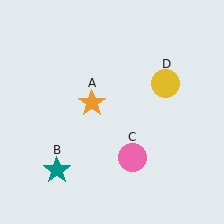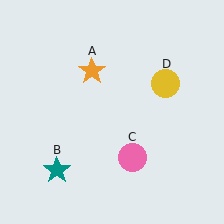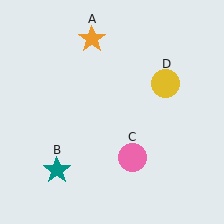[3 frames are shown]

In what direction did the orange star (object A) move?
The orange star (object A) moved up.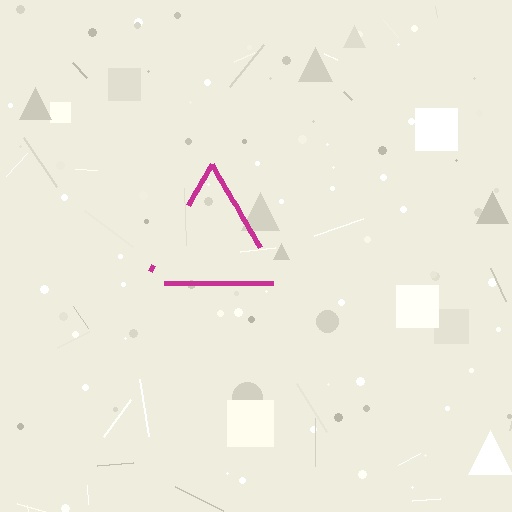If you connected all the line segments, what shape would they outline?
They would outline a triangle.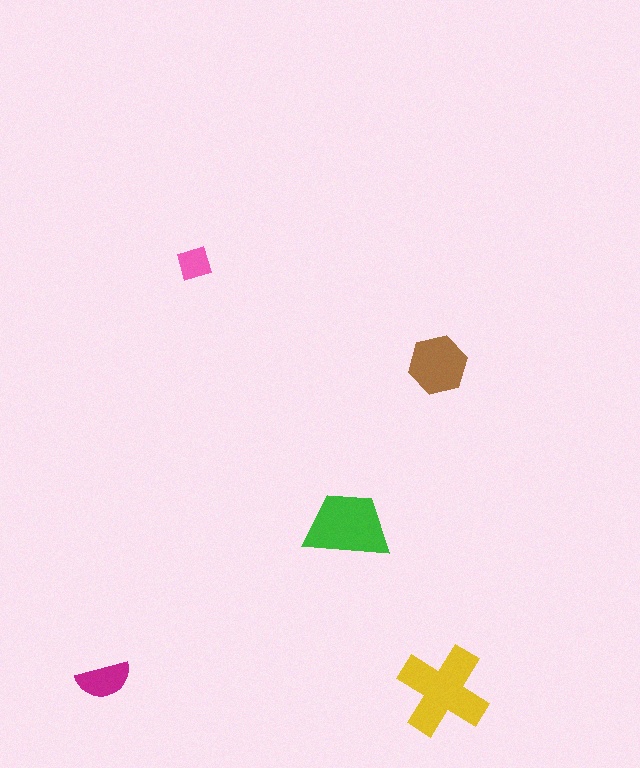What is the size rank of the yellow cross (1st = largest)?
1st.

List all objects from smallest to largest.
The pink diamond, the magenta semicircle, the brown hexagon, the green trapezoid, the yellow cross.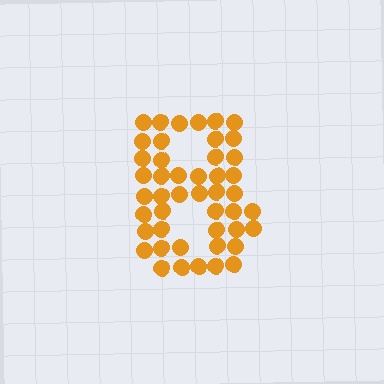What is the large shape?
The large shape is the digit 8.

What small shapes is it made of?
It is made of small circles.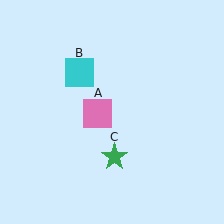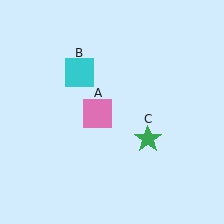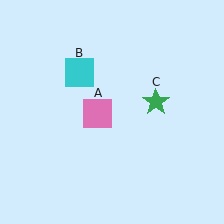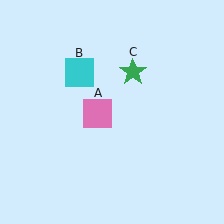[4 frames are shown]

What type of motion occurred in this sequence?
The green star (object C) rotated counterclockwise around the center of the scene.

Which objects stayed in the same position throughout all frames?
Pink square (object A) and cyan square (object B) remained stationary.